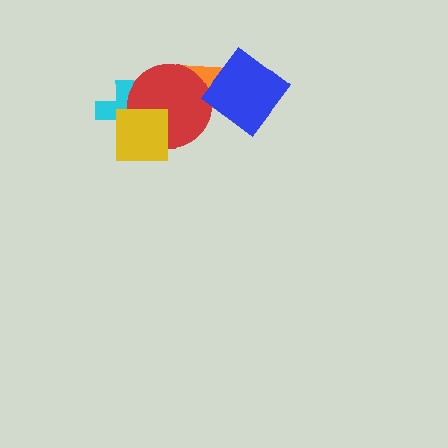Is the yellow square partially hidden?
No, no other shape covers it.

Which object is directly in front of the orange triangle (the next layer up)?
The red circle is directly in front of the orange triangle.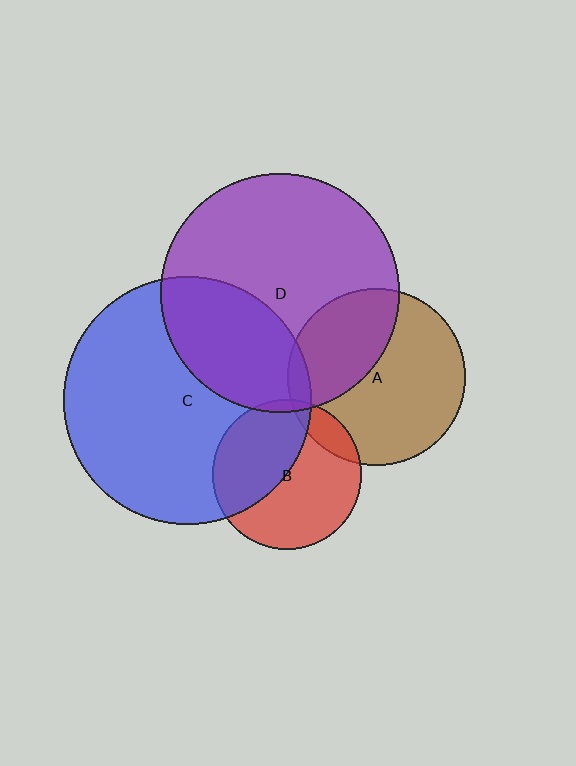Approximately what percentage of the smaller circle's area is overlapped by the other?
Approximately 5%.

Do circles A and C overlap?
Yes.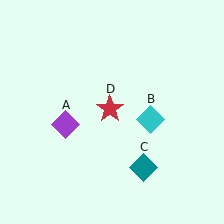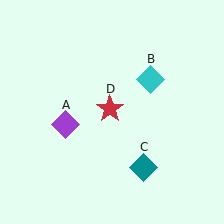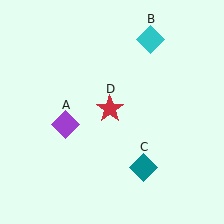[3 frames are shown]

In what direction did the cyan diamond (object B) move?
The cyan diamond (object B) moved up.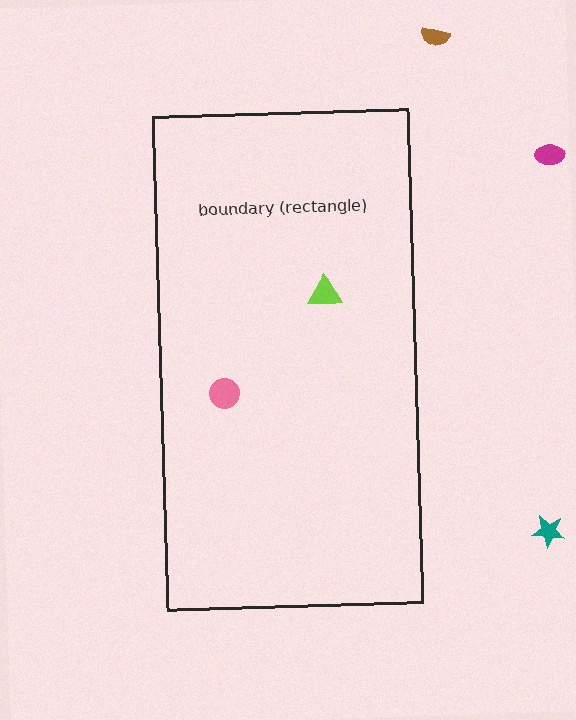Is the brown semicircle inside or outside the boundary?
Outside.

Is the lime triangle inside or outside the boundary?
Inside.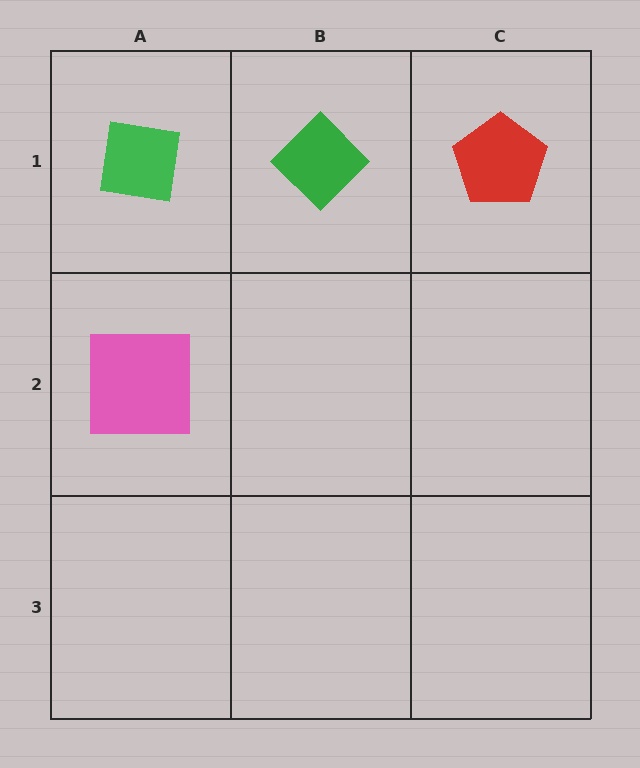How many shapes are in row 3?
0 shapes.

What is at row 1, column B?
A green diamond.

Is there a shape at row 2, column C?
No, that cell is empty.